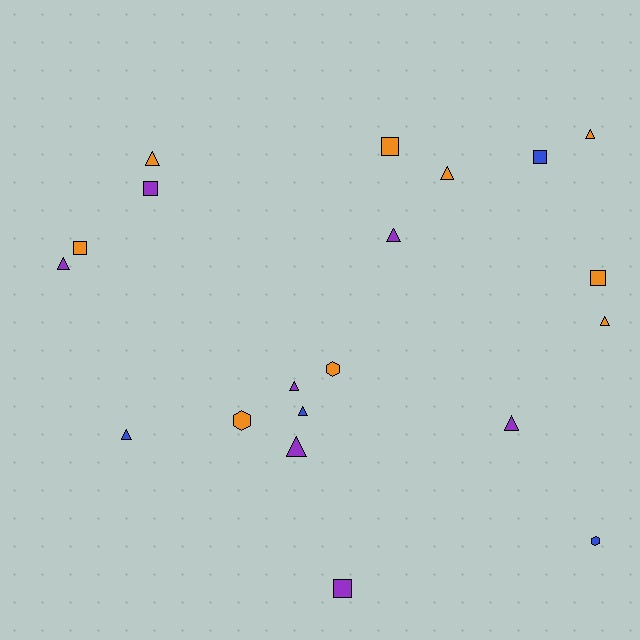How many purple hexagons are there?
There are no purple hexagons.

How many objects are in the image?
There are 20 objects.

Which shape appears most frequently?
Triangle, with 11 objects.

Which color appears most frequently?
Orange, with 9 objects.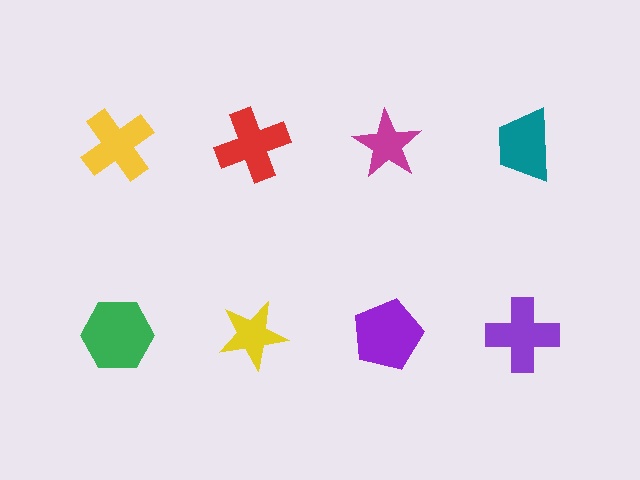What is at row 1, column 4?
A teal trapezoid.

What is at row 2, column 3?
A purple pentagon.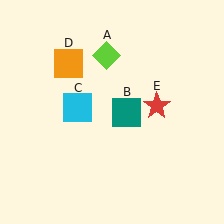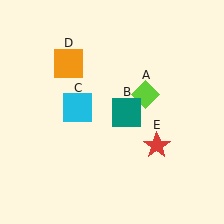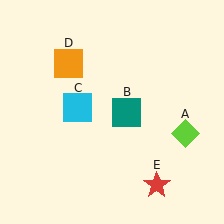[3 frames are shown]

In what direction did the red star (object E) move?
The red star (object E) moved down.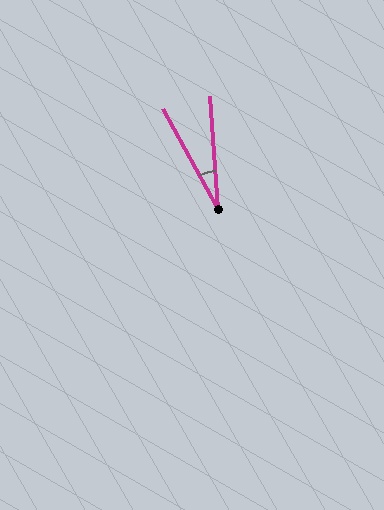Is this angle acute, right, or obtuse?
It is acute.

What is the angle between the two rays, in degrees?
Approximately 25 degrees.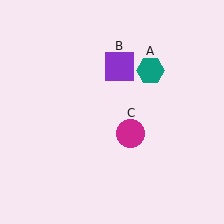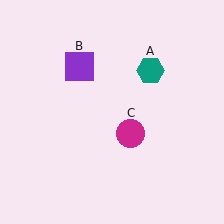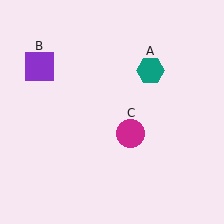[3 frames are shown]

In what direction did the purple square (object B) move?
The purple square (object B) moved left.